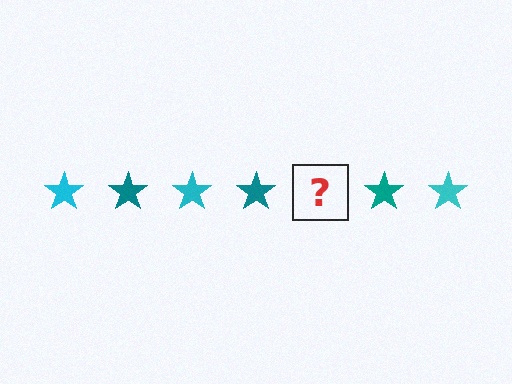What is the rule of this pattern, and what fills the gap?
The rule is that the pattern cycles through cyan, teal stars. The gap should be filled with a cyan star.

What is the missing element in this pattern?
The missing element is a cyan star.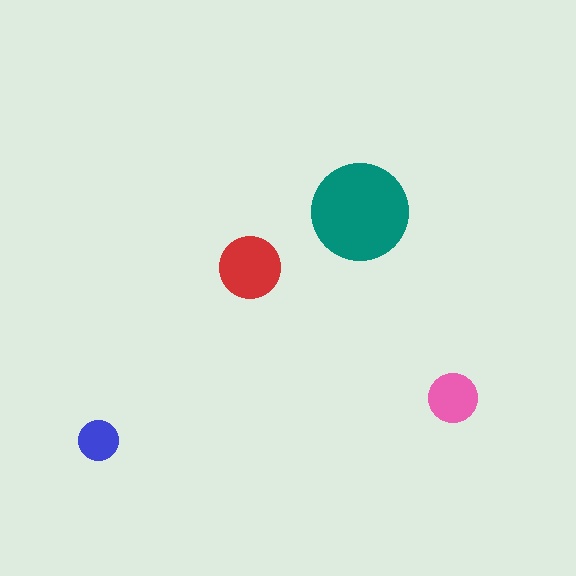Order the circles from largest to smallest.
the teal one, the red one, the pink one, the blue one.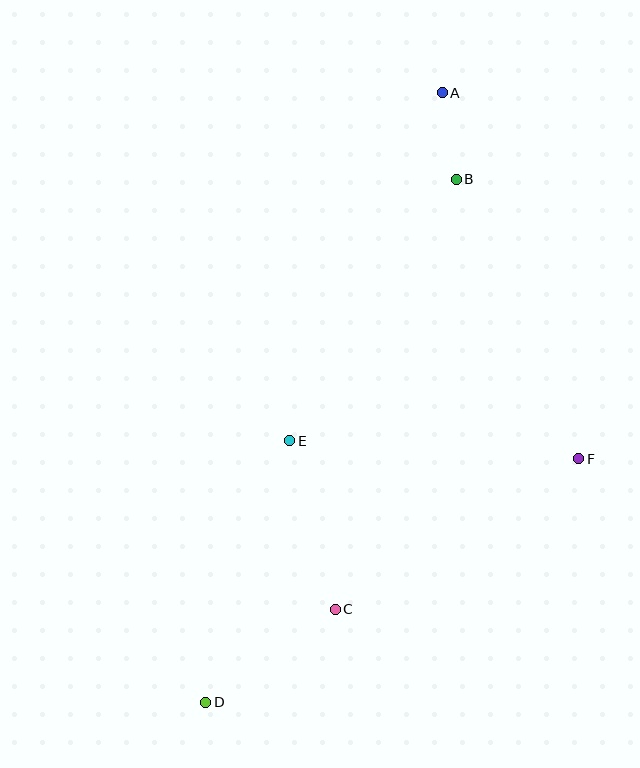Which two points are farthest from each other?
Points A and D are farthest from each other.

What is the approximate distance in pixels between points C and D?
The distance between C and D is approximately 159 pixels.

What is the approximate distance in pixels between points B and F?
The distance between B and F is approximately 305 pixels.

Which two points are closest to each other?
Points A and B are closest to each other.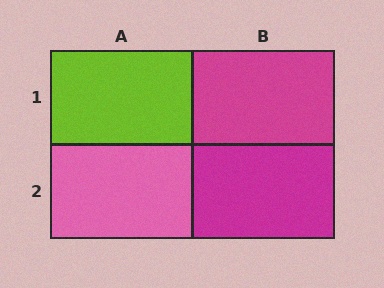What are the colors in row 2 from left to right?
Pink, magenta.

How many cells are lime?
1 cell is lime.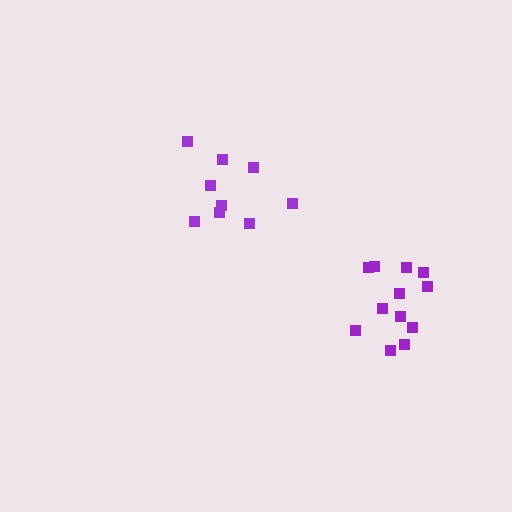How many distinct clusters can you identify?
There are 2 distinct clusters.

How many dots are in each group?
Group 1: 9 dots, Group 2: 12 dots (21 total).